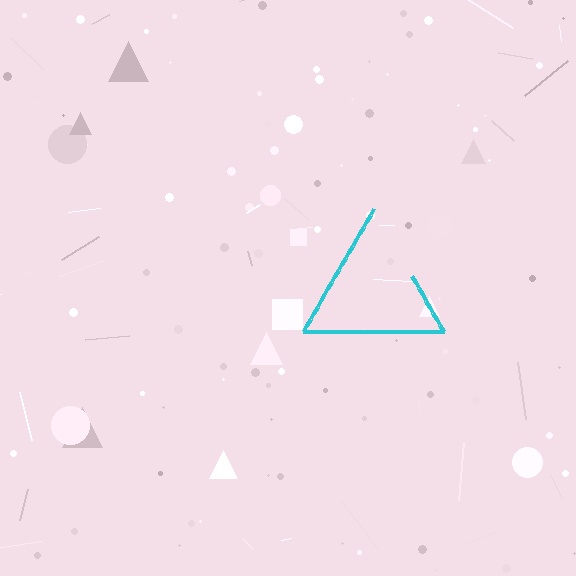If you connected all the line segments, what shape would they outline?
They would outline a triangle.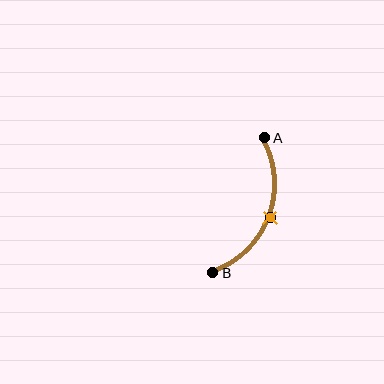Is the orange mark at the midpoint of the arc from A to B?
Yes. The orange mark lies on the arc at equal arc-length from both A and B — it is the arc midpoint.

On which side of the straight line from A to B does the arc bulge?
The arc bulges to the right of the straight line connecting A and B.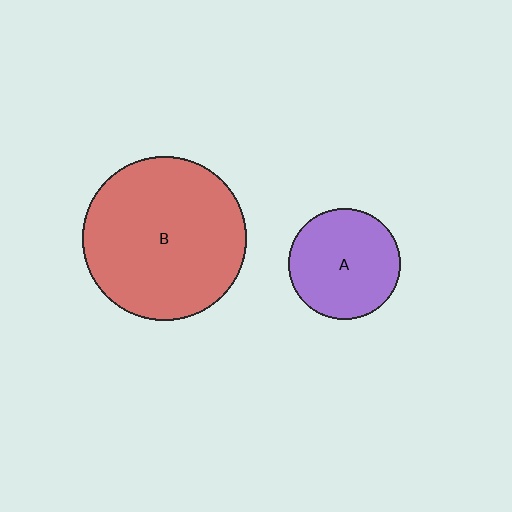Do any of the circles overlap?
No, none of the circles overlap.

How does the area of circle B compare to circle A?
Approximately 2.2 times.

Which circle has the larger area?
Circle B (red).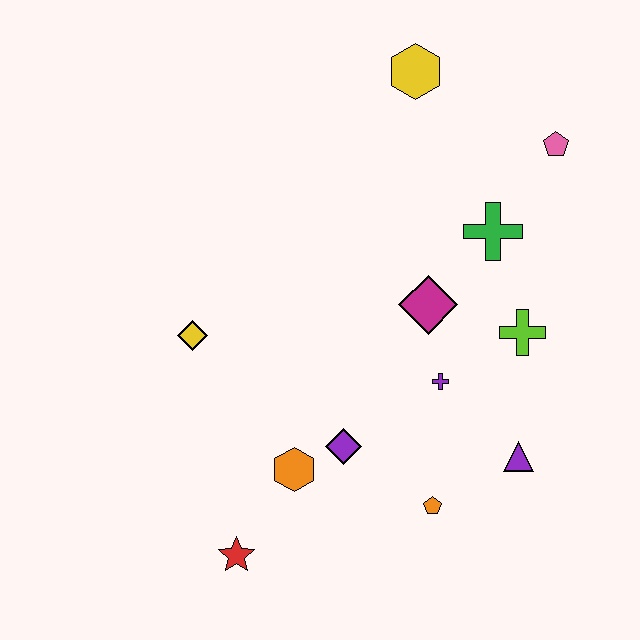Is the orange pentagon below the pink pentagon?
Yes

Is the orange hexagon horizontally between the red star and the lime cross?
Yes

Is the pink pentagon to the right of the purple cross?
Yes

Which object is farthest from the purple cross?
The yellow hexagon is farthest from the purple cross.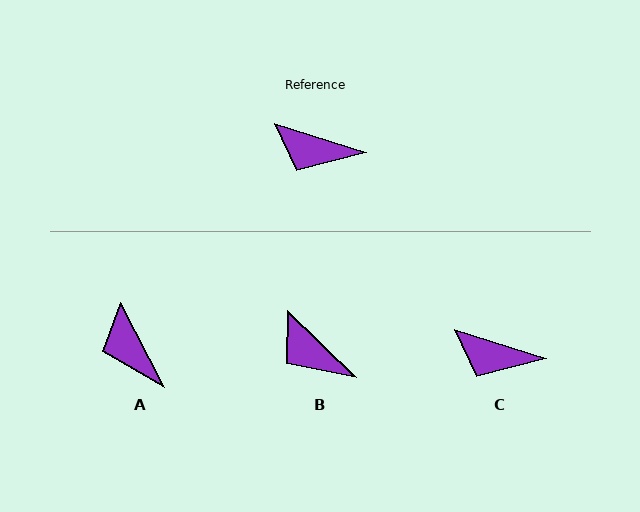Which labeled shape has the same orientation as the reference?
C.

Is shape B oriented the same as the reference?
No, it is off by about 26 degrees.